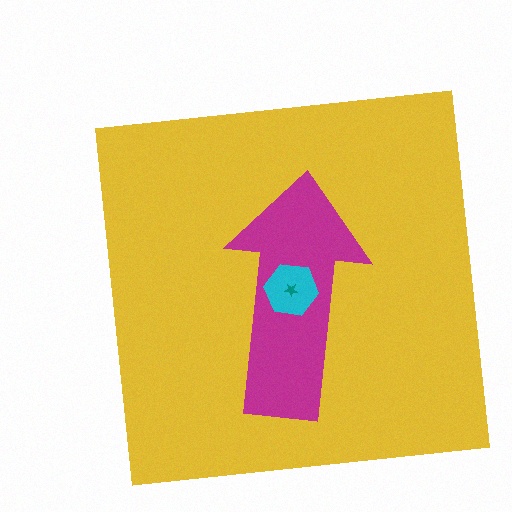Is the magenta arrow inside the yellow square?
Yes.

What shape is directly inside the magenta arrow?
The cyan hexagon.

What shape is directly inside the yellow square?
The magenta arrow.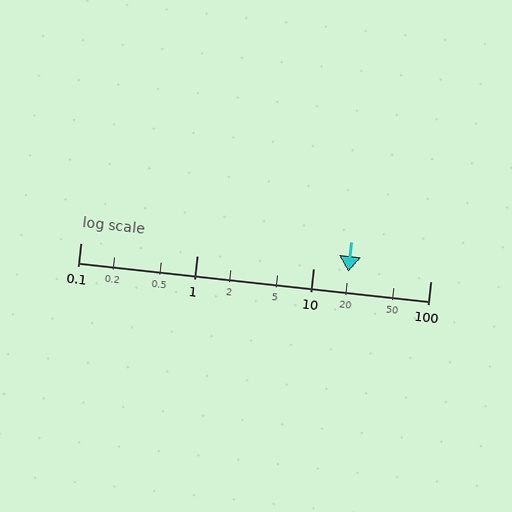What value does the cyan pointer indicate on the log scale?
The pointer indicates approximately 20.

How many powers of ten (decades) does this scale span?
The scale spans 3 decades, from 0.1 to 100.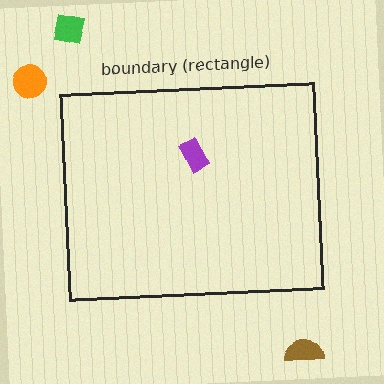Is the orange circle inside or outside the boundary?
Outside.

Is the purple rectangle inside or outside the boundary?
Inside.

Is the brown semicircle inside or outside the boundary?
Outside.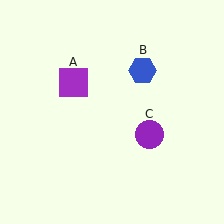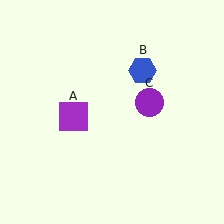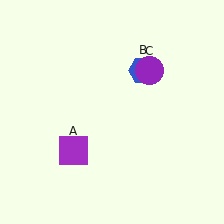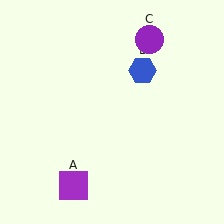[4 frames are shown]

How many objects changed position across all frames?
2 objects changed position: purple square (object A), purple circle (object C).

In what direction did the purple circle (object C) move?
The purple circle (object C) moved up.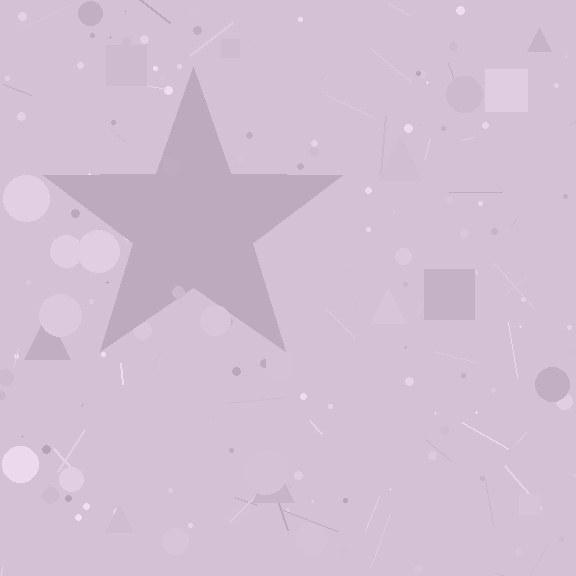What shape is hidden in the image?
A star is hidden in the image.